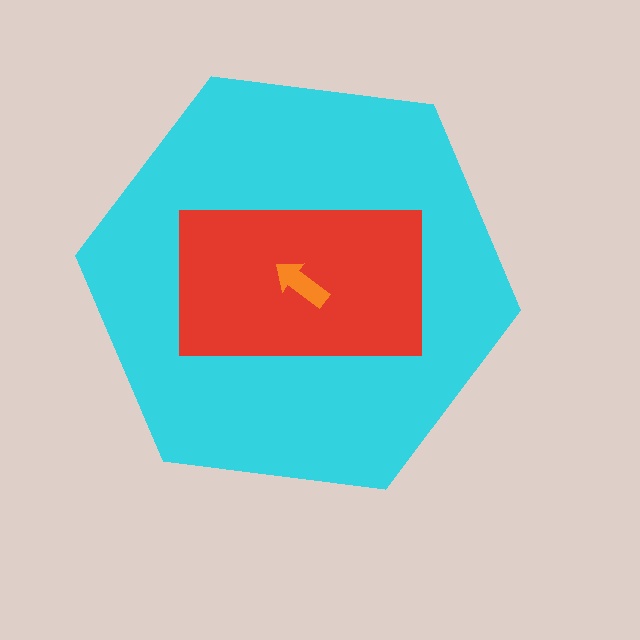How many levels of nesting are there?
3.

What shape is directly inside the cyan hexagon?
The red rectangle.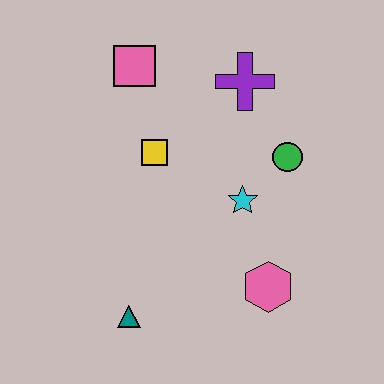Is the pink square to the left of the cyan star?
Yes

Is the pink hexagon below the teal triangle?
No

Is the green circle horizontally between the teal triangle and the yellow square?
No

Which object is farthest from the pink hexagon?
The pink square is farthest from the pink hexagon.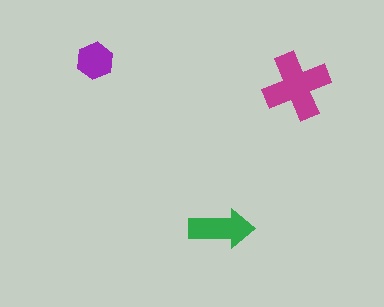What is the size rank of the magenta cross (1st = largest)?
1st.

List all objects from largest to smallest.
The magenta cross, the green arrow, the purple hexagon.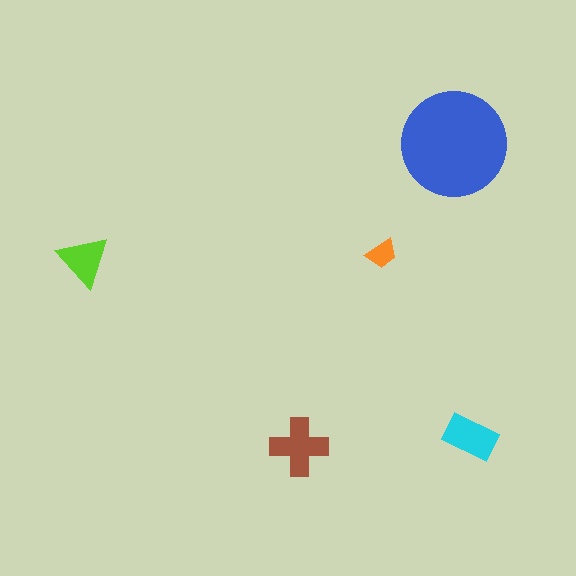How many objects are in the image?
There are 5 objects in the image.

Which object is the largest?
The blue circle.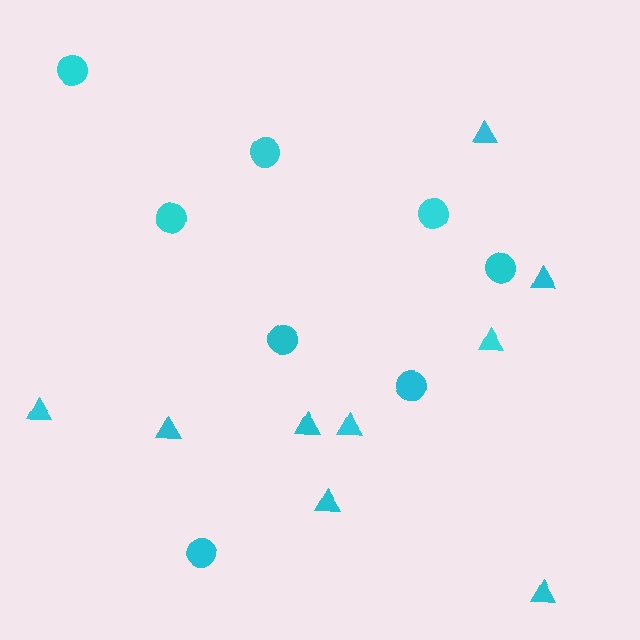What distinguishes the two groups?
There are 2 groups: one group of triangles (9) and one group of circles (8).